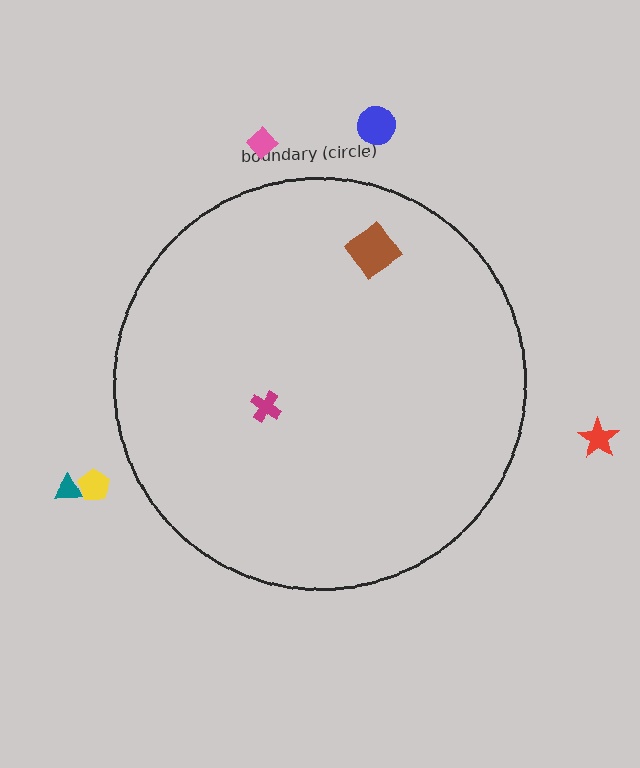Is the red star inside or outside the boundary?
Outside.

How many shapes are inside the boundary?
2 inside, 5 outside.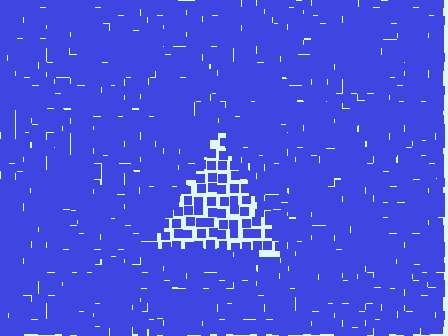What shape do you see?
I see a triangle.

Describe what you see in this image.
The image contains small blue elements arranged at two different densities. A triangle-shaped region is visible where the elements are less densely packed than the surrounding area.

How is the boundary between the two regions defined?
The boundary is defined by a change in element density (approximately 2.2x ratio). All elements are the same color, size, and shape.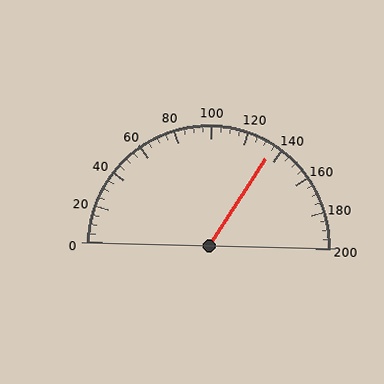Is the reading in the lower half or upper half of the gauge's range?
The reading is in the upper half of the range (0 to 200).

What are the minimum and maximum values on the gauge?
The gauge ranges from 0 to 200.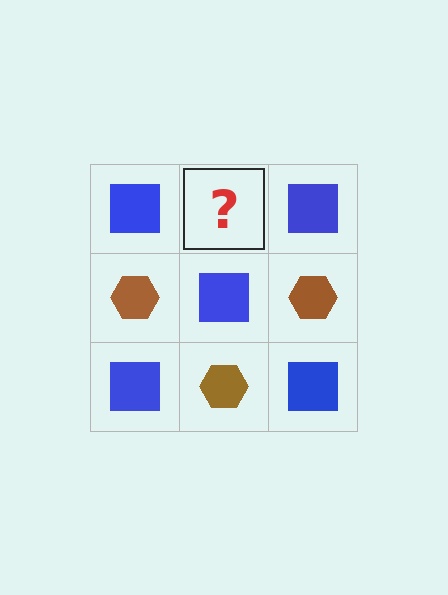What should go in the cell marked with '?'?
The missing cell should contain a brown hexagon.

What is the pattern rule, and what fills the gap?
The rule is that it alternates blue square and brown hexagon in a checkerboard pattern. The gap should be filled with a brown hexagon.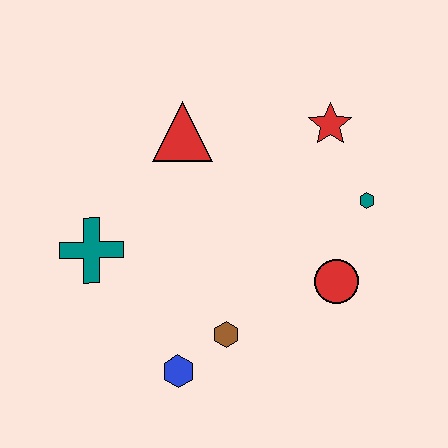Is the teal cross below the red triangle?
Yes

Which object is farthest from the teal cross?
The teal hexagon is farthest from the teal cross.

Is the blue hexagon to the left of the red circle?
Yes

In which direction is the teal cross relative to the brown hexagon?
The teal cross is to the left of the brown hexagon.